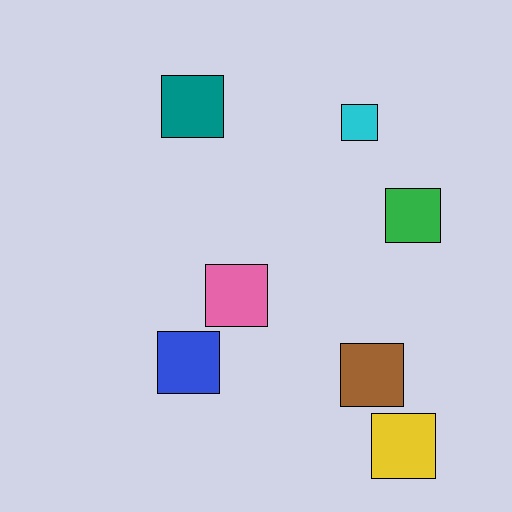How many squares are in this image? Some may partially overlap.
There are 7 squares.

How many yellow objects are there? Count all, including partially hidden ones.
There is 1 yellow object.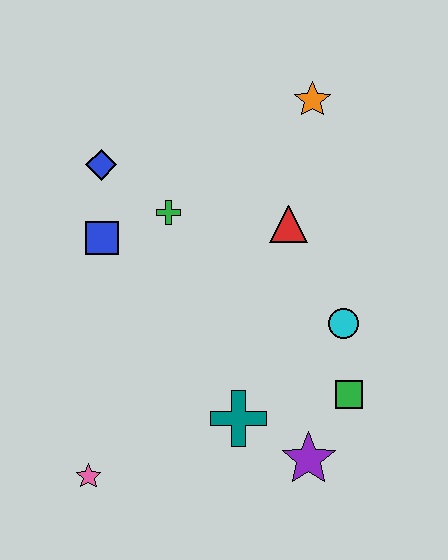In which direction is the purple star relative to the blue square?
The purple star is below the blue square.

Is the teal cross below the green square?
Yes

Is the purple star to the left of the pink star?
No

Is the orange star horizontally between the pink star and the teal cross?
No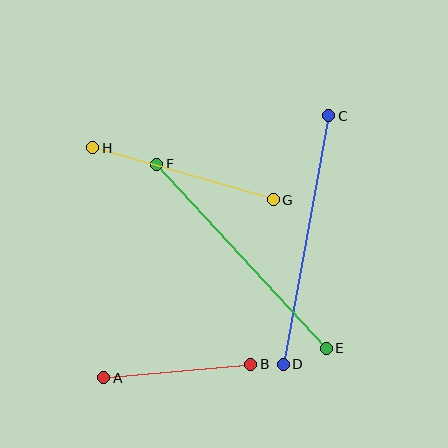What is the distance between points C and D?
The distance is approximately 253 pixels.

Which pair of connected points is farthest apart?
Points C and D are farthest apart.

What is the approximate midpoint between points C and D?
The midpoint is at approximately (306, 240) pixels.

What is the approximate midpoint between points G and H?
The midpoint is at approximately (183, 174) pixels.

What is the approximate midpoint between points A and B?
The midpoint is at approximately (177, 371) pixels.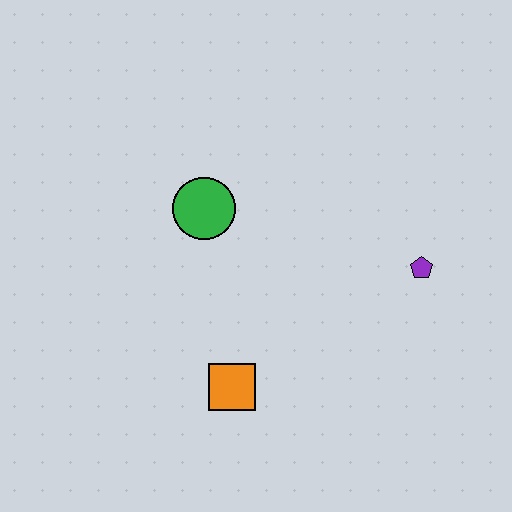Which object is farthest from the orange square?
The purple pentagon is farthest from the orange square.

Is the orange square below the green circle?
Yes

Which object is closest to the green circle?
The orange square is closest to the green circle.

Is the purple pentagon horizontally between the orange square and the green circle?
No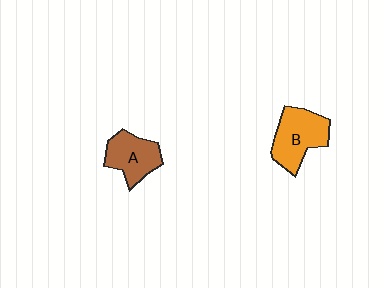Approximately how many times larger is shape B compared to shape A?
Approximately 1.2 times.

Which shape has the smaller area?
Shape A (brown).